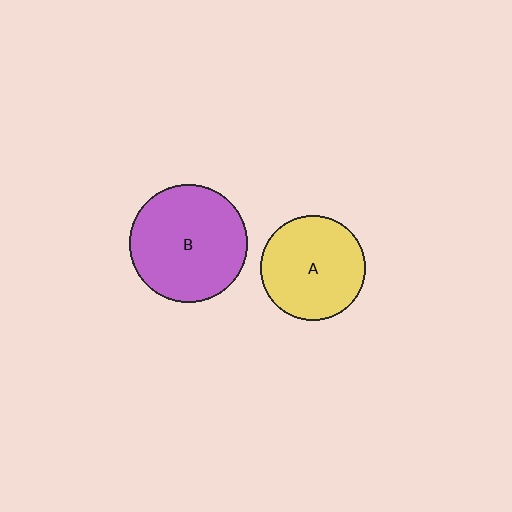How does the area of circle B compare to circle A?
Approximately 1.3 times.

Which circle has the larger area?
Circle B (purple).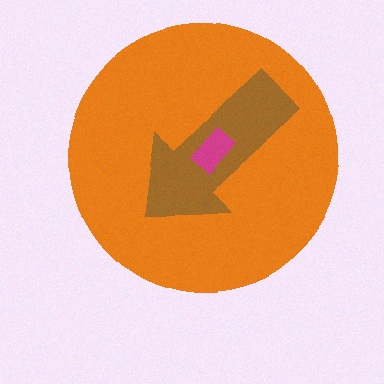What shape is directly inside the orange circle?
The brown arrow.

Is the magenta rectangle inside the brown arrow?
Yes.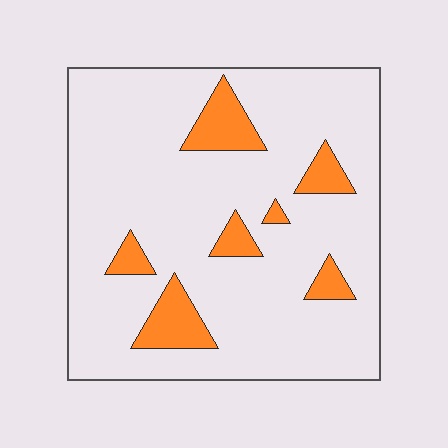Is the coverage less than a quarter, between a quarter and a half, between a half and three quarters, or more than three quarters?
Less than a quarter.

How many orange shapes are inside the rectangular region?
7.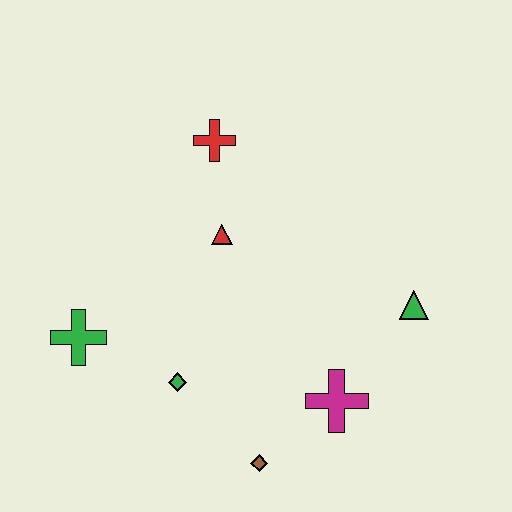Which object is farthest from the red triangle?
The brown diamond is farthest from the red triangle.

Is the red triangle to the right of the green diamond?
Yes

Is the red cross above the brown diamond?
Yes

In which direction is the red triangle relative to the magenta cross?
The red triangle is above the magenta cross.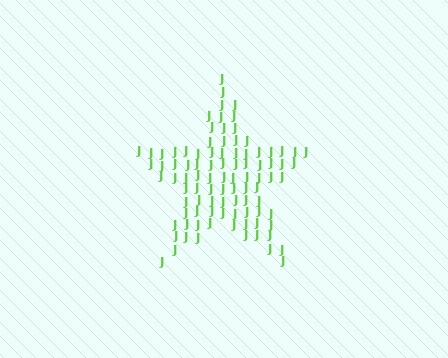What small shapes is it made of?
It is made of small letter J's.